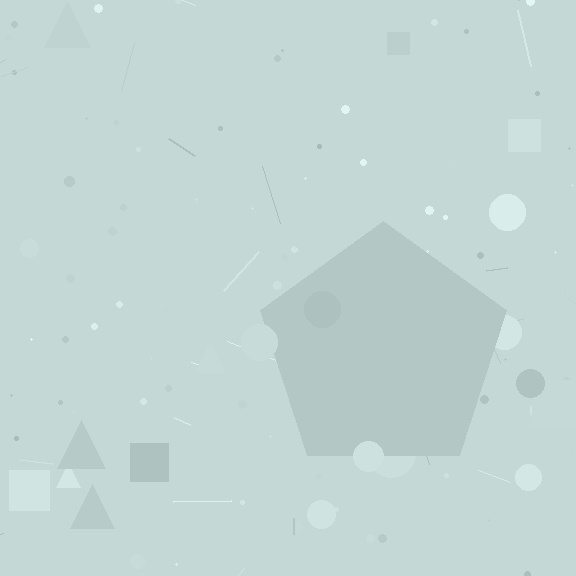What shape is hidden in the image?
A pentagon is hidden in the image.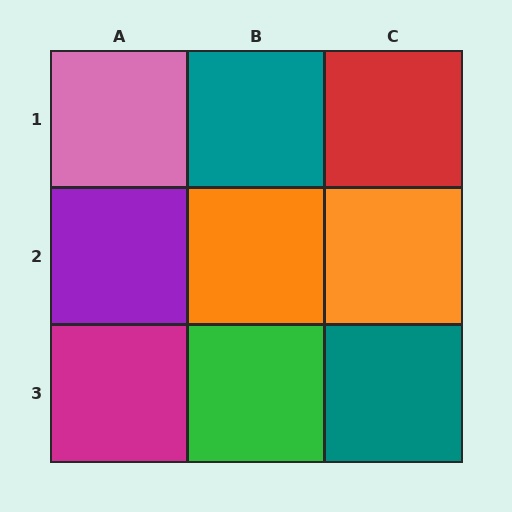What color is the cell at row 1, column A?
Pink.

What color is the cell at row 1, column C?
Red.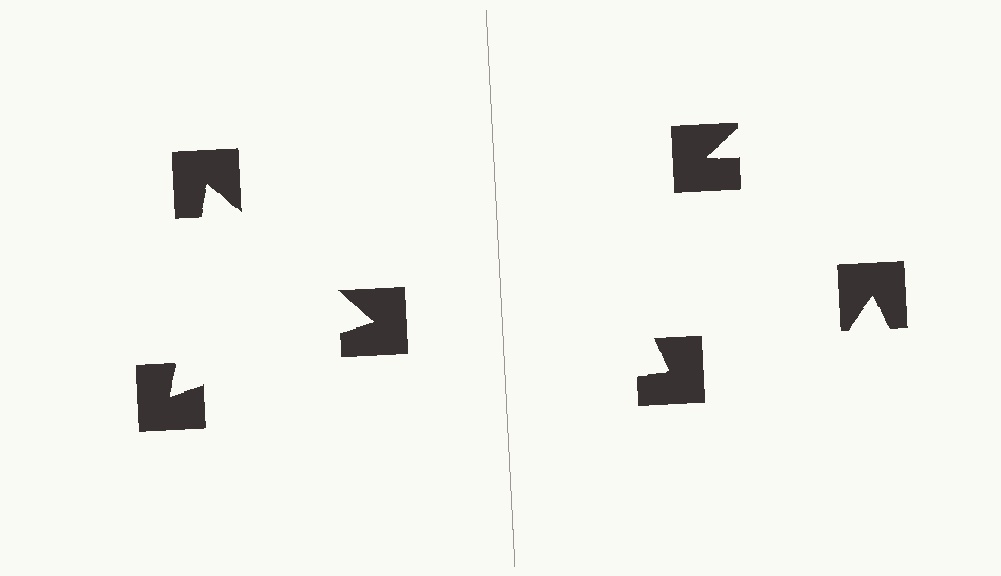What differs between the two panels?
The notched squares are positioned identically on both sides; only the wedge orientations differ. On the left they align to a triangle; on the right they are misaligned.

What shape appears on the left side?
An illusory triangle.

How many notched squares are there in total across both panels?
6 — 3 on each side.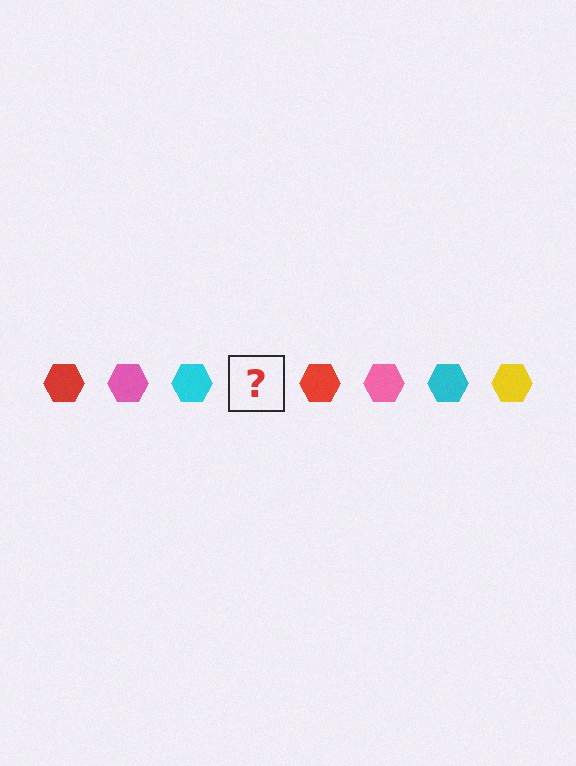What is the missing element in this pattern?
The missing element is a yellow hexagon.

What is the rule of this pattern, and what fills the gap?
The rule is that the pattern cycles through red, pink, cyan, yellow hexagons. The gap should be filled with a yellow hexagon.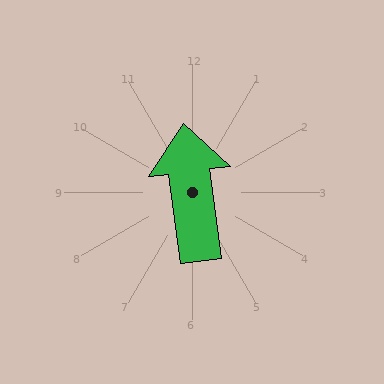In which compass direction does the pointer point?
North.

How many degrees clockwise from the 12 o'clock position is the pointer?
Approximately 353 degrees.